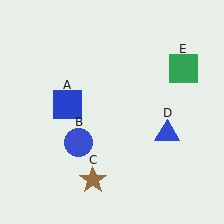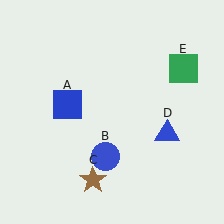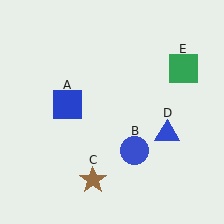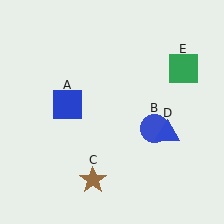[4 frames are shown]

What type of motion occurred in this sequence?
The blue circle (object B) rotated counterclockwise around the center of the scene.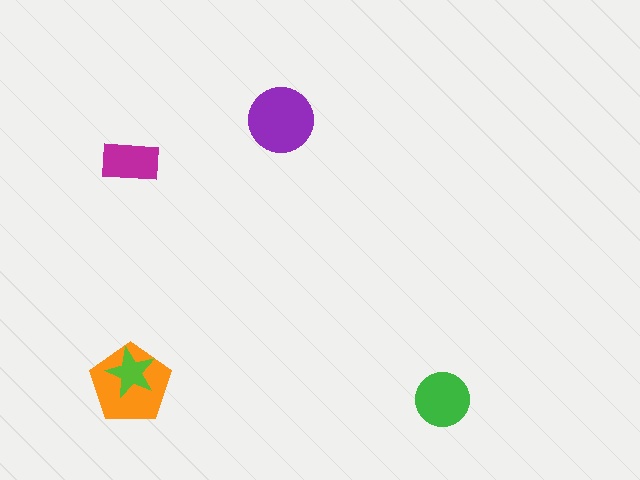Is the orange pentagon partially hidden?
Yes, it is partially covered by another shape.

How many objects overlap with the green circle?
0 objects overlap with the green circle.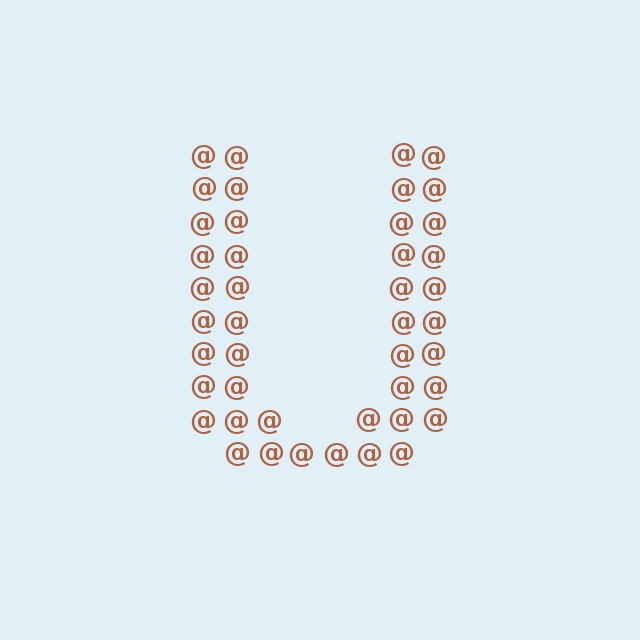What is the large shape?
The large shape is the letter U.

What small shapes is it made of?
It is made of small at signs.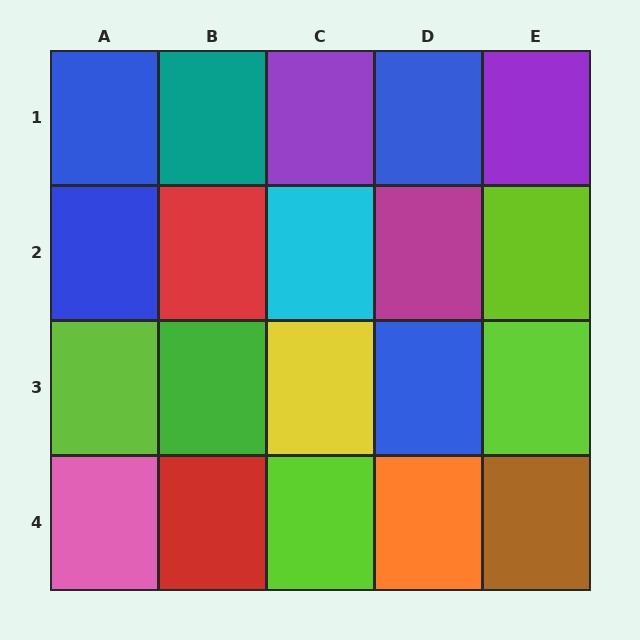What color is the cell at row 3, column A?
Lime.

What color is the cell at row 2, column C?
Cyan.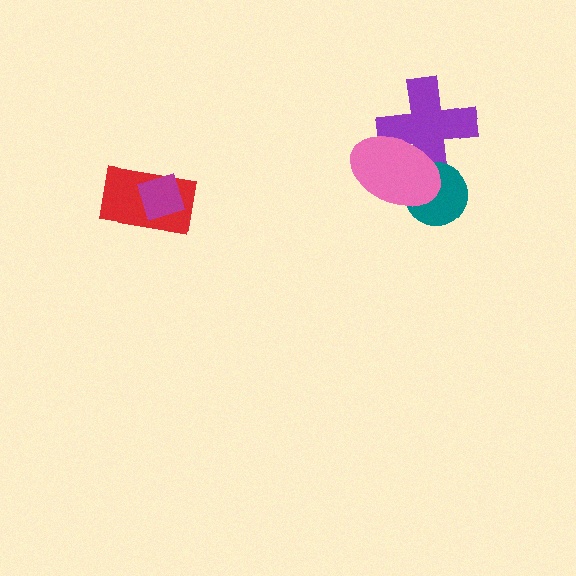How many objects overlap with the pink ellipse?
2 objects overlap with the pink ellipse.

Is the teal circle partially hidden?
Yes, it is partially covered by another shape.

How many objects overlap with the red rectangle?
1 object overlaps with the red rectangle.